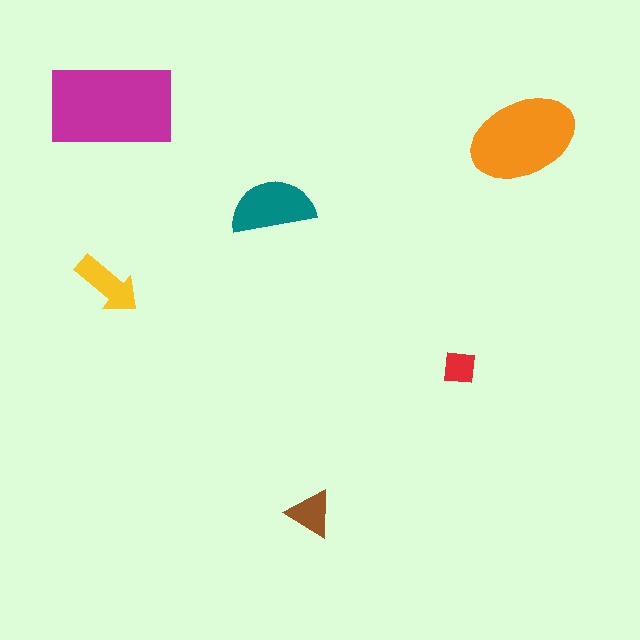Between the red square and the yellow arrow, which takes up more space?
The yellow arrow.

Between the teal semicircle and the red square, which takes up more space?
The teal semicircle.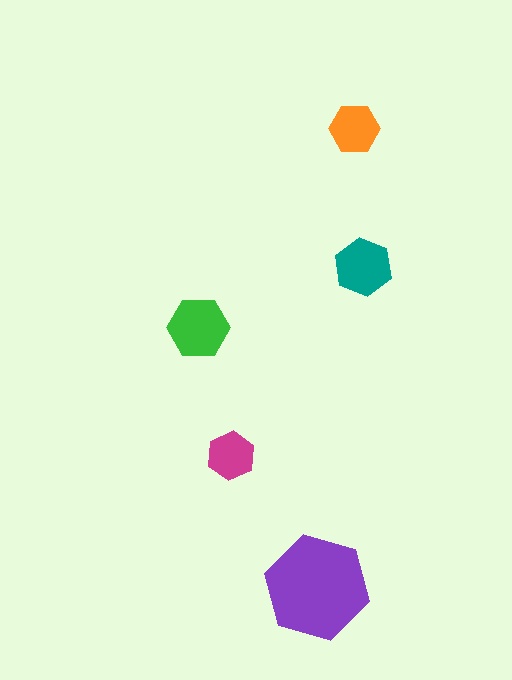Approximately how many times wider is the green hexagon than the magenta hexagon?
About 1.5 times wider.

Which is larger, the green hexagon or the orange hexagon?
The green one.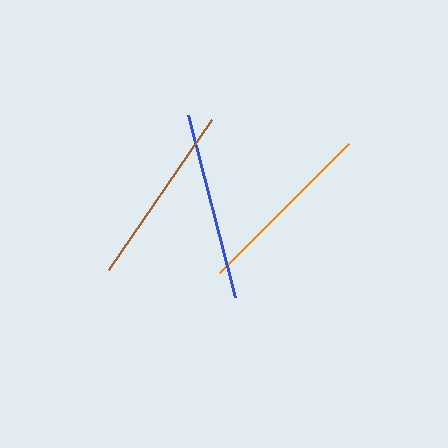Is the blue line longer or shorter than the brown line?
The blue line is longer than the brown line.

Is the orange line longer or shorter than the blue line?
The blue line is longer than the orange line.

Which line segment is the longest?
The blue line is the longest at approximately 188 pixels.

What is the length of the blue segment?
The blue segment is approximately 188 pixels long.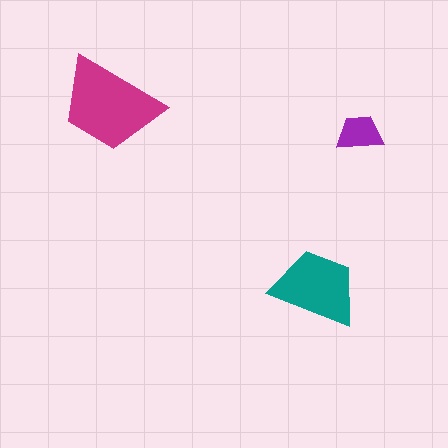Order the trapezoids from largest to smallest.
the magenta one, the teal one, the purple one.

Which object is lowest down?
The teal trapezoid is bottommost.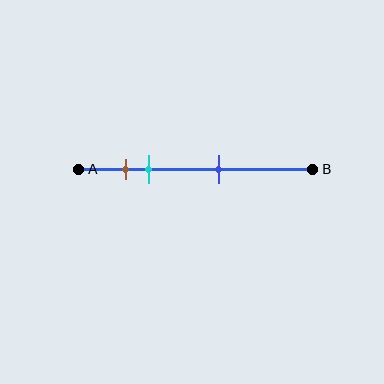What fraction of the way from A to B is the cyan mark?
The cyan mark is approximately 30% (0.3) of the way from A to B.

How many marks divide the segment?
There are 3 marks dividing the segment.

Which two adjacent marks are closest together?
The brown and cyan marks are the closest adjacent pair.